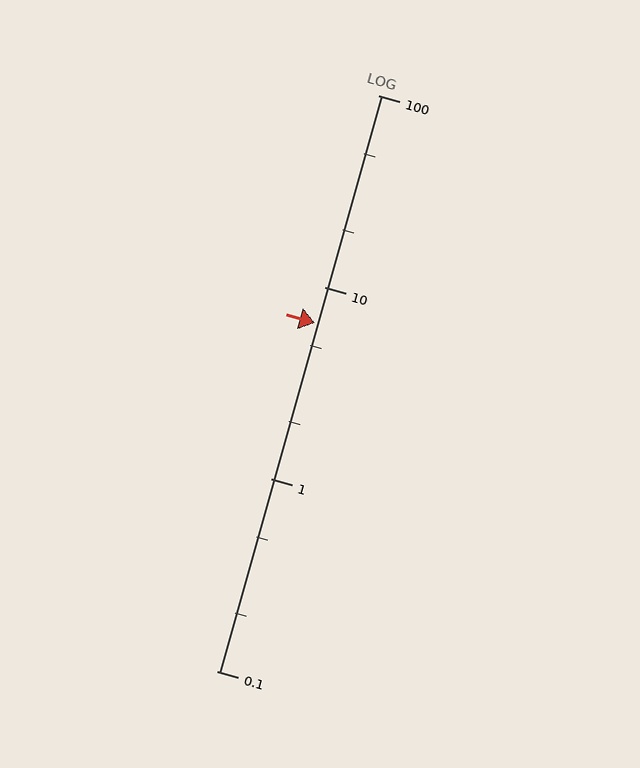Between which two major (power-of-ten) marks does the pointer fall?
The pointer is between 1 and 10.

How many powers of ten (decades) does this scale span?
The scale spans 3 decades, from 0.1 to 100.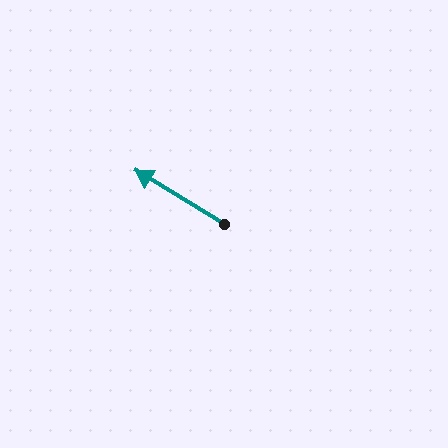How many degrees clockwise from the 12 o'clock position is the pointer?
Approximately 301 degrees.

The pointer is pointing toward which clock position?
Roughly 10 o'clock.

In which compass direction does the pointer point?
Northwest.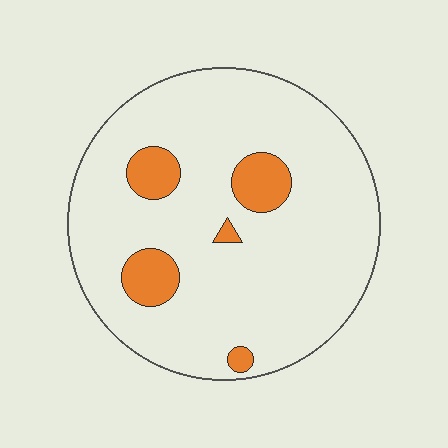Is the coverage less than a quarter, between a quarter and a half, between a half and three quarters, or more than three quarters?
Less than a quarter.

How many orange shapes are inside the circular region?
5.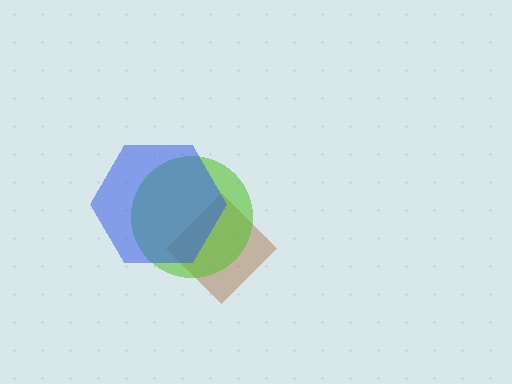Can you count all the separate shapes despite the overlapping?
Yes, there are 3 separate shapes.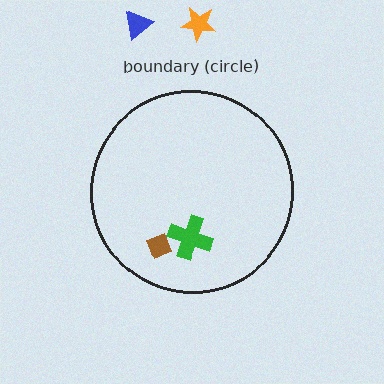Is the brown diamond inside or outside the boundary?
Inside.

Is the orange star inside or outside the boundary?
Outside.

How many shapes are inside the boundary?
2 inside, 2 outside.